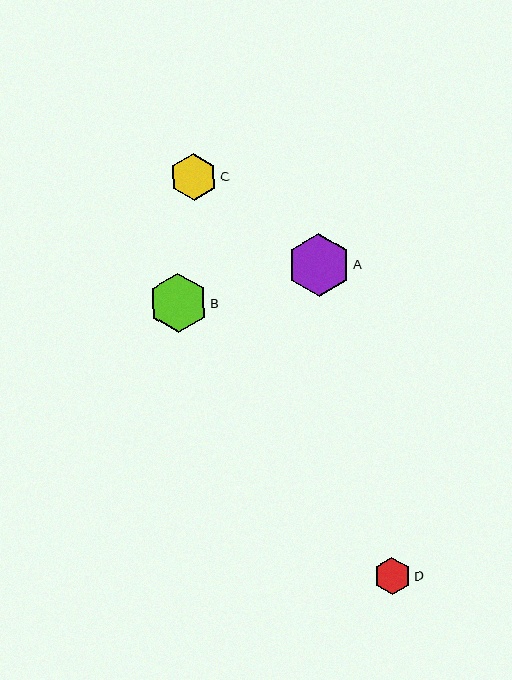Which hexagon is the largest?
Hexagon A is the largest with a size of approximately 63 pixels.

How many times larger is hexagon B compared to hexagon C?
Hexagon B is approximately 1.2 times the size of hexagon C.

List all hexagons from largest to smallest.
From largest to smallest: A, B, C, D.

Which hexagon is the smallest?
Hexagon D is the smallest with a size of approximately 37 pixels.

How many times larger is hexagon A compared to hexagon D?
Hexagon A is approximately 1.7 times the size of hexagon D.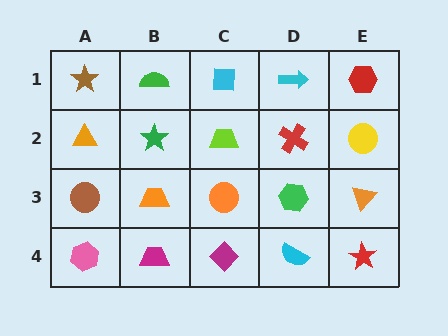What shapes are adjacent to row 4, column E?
An orange triangle (row 3, column E), a cyan semicircle (row 4, column D).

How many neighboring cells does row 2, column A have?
3.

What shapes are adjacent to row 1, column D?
A red cross (row 2, column D), a cyan square (row 1, column C), a red hexagon (row 1, column E).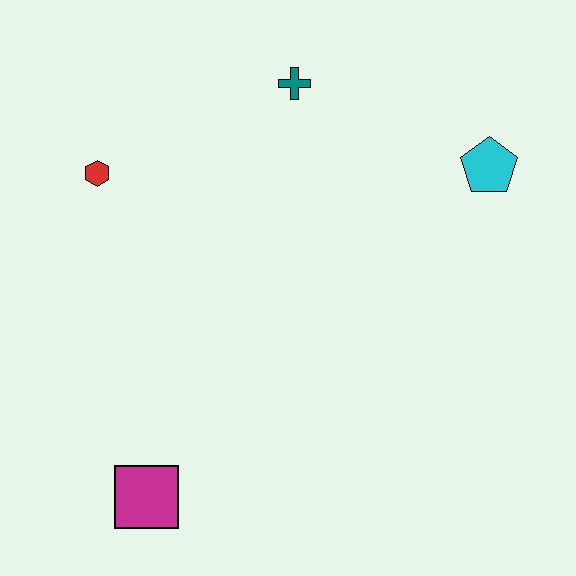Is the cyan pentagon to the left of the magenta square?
No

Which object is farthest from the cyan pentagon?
The magenta square is farthest from the cyan pentagon.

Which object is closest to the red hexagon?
The teal cross is closest to the red hexagon.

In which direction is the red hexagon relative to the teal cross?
The red hexagon is to the left of the teal cross.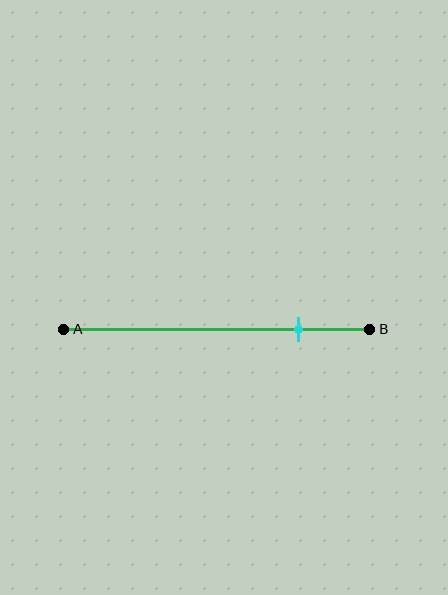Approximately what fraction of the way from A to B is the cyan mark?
The cyan mark is approximately 75% of the way from A to B.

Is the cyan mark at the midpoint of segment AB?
No, the mark is at about 75% from A, not at the 50% midpoint.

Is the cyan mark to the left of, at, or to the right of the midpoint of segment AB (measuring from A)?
The cyan mark is to the right of the midpoint of segment AB.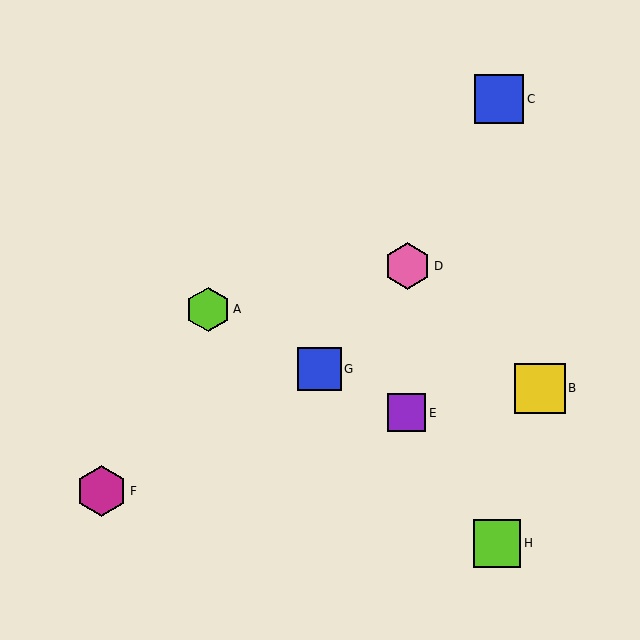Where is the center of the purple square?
The center of the purple square is at (407, 413).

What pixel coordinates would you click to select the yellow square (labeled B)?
Click at (540, 388) to select the yellow square B.